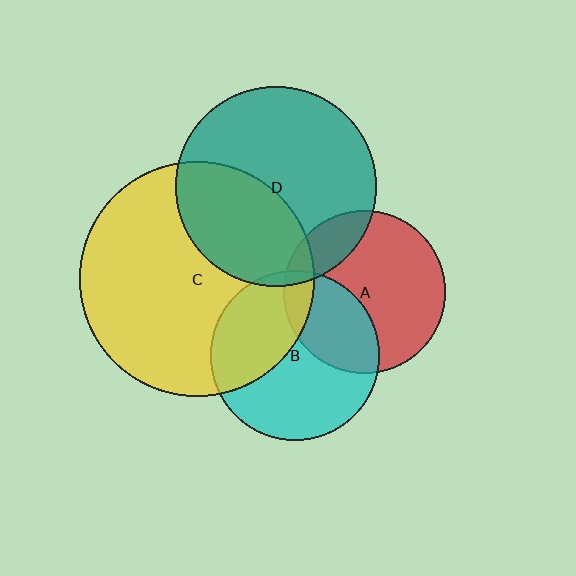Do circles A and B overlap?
Yes.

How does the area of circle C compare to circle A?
Approximately 2.1 times.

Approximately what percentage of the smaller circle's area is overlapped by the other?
Approximately 35%.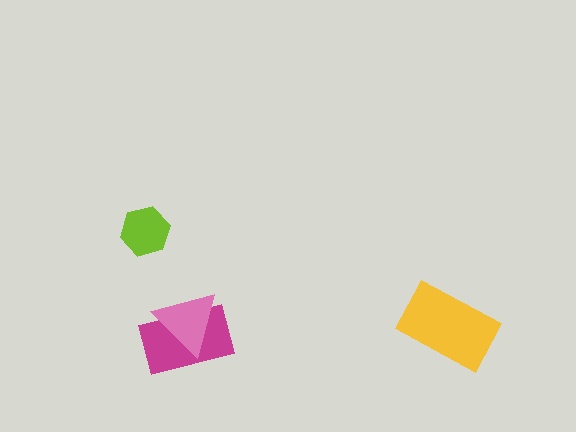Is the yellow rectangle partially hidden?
No, no other shape covers it.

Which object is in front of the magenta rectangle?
The pink triangle is in front of the magenta rectangle.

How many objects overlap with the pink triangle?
1 object overlaps with the pink triangle.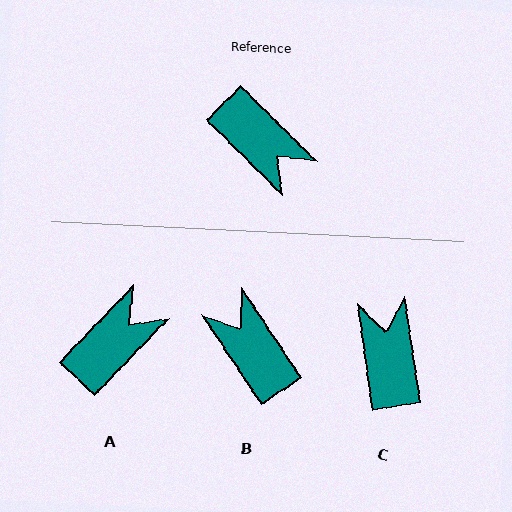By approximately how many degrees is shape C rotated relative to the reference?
Approximately 143 degrees counter-clockwise.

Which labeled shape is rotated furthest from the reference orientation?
B, about 168 degrees away.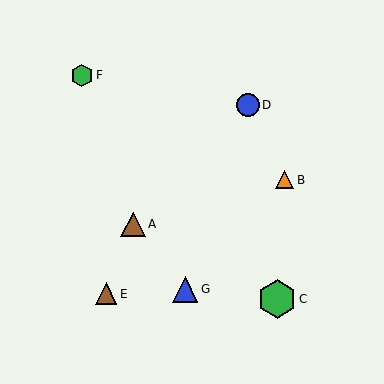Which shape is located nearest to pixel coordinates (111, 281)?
The brown triangle (labeled E) at (106, 294) is nearest to that location.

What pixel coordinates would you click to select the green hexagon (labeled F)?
Click at (82, 75) to select the green hexagon F.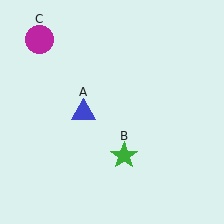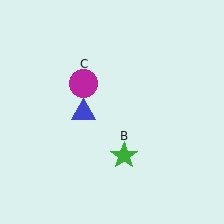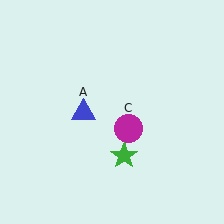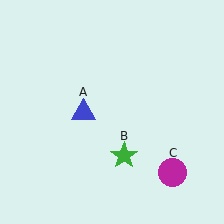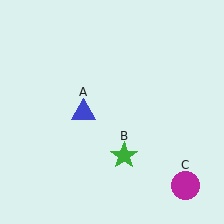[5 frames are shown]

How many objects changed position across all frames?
1 object changed position: magenta circle (object C).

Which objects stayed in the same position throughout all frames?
Blue triangle (object A) and green star (object B) remained stationary.